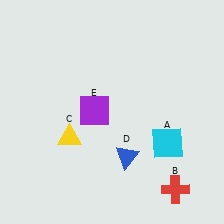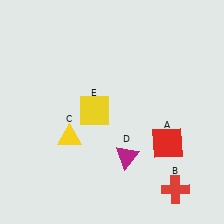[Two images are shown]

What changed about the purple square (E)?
In Image 1, E is purple. In Image 2, it changed to yellow.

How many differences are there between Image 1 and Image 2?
There are 3 differences between the two images.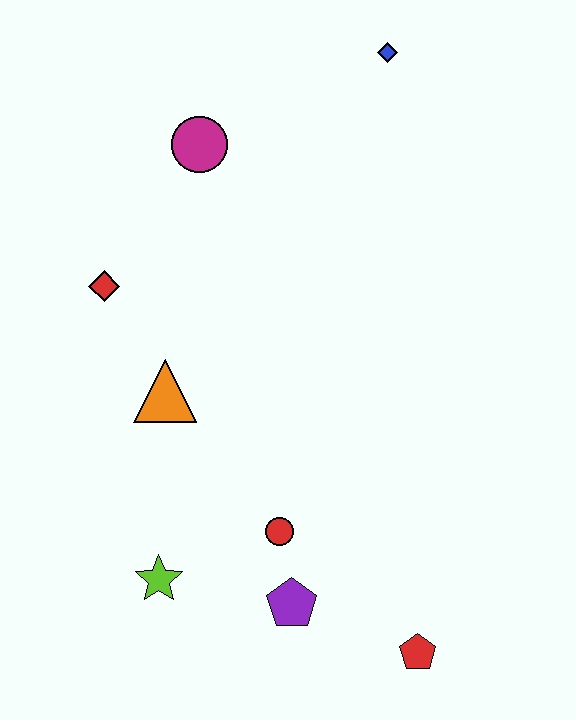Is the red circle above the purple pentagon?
Yes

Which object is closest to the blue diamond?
The magenta circle is closest to the blue diamond.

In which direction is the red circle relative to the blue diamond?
The red circle is below the blue diamond.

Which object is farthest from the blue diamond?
The red pentagon is farthest from the blue diamond.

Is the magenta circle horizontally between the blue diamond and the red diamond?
Yes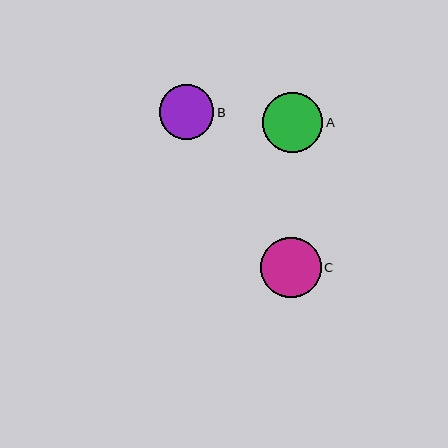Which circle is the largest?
Circle C is the largest with a size of approximately 60 pixels.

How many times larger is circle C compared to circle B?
Circle C is approximately 1.1 times the size of circle B.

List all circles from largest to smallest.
From largest to smallest: C, A, B.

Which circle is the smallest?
Circle B is the smallest with a size of approximately 55 pixels.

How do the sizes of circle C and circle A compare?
Circle C and circle A are approximately the same size.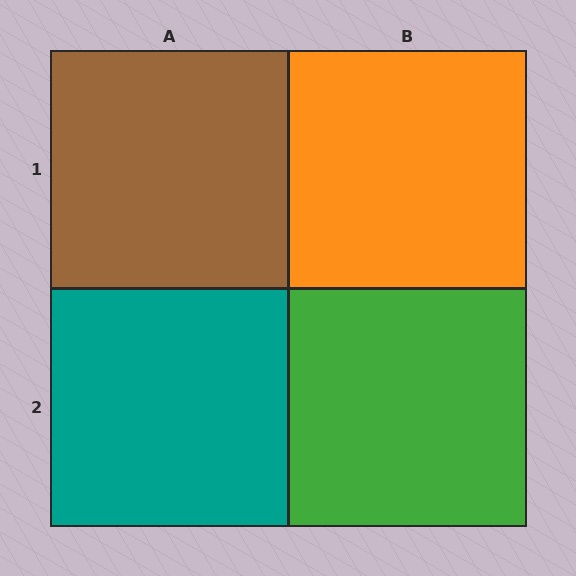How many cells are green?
1 cell is green.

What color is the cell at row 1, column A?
Brown.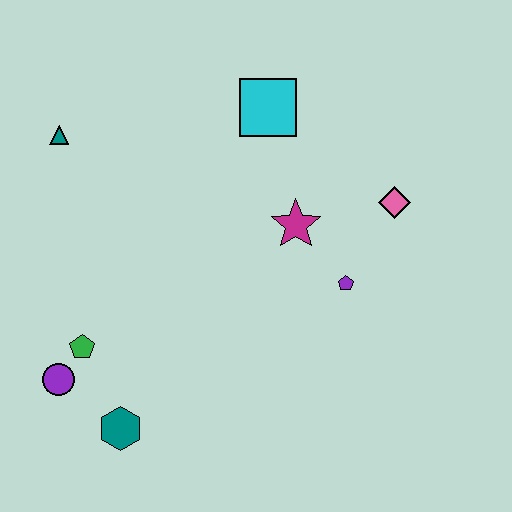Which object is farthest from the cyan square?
The teal hexagon is farthest from the cyan square.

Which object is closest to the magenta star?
The purple pentagon is closest to the magenta star.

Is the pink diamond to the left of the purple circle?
No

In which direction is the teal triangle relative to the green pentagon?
The teal triangle is above the green pentagon.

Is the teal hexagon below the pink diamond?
Yes